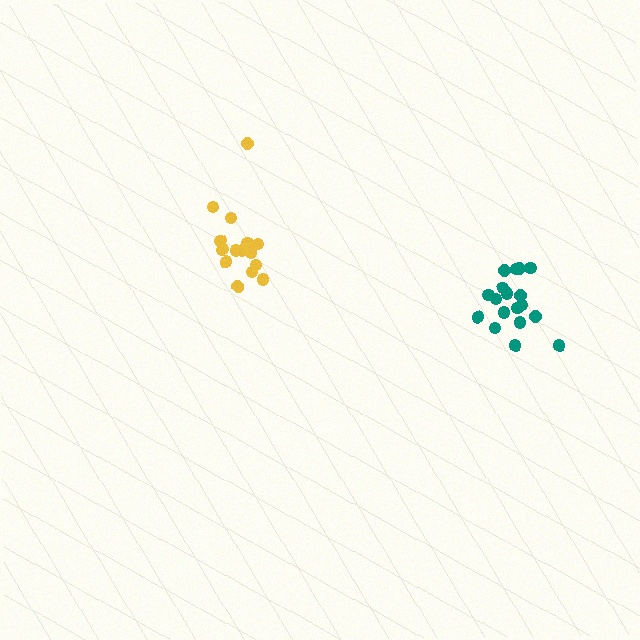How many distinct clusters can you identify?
There are 2 distinct clusters.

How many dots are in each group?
Group 1: 18 dots, Group 2: 15 dots (33 total).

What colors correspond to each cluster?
The clusters are colored: teal, yellow.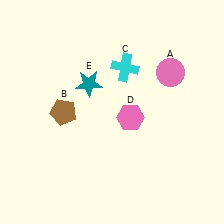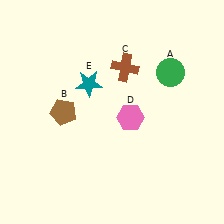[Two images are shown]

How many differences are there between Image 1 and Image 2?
There are 2 differences between the two images.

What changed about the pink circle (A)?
In Image 1, A is pink. In Image 2, it changed to green.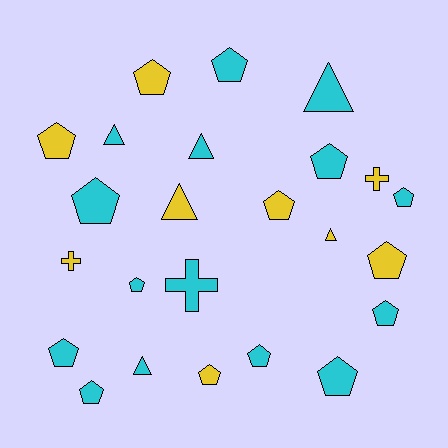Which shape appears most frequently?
Pentagon, with 15 objects.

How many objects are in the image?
There are 24 objects.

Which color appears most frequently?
Cyan, with 15 objects.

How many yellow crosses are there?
There are 2 yellow crosses.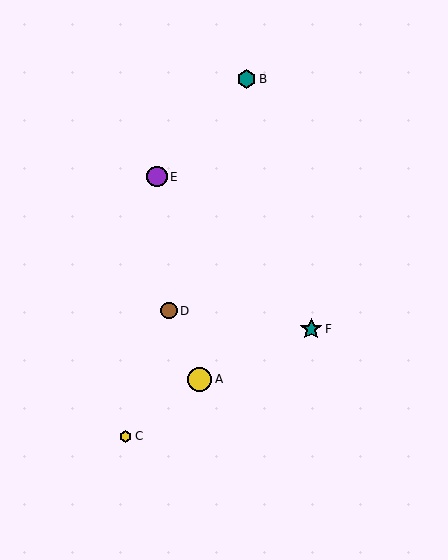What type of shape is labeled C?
Shape C is a yellow hexagon.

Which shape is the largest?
The yellow circle (labeled A) is the largest.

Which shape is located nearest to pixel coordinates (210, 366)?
The yellow circle (labeled A) at (200, 379) is nearest to that location.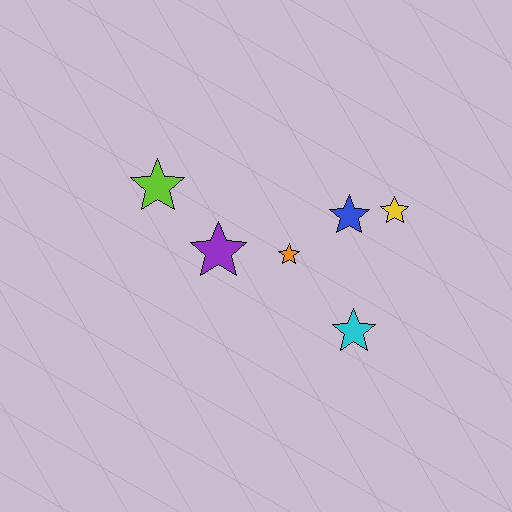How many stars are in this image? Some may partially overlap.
There are 6 stars.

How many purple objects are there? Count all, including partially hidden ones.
There is 1 purple object.